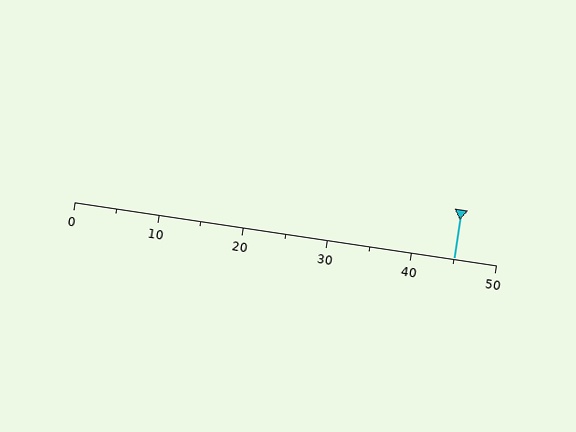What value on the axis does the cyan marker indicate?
The marker indicates approximately 45.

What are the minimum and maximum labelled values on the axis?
The axis runs from 0 to 50.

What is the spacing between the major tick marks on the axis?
The major ticks are spaced 10 apart.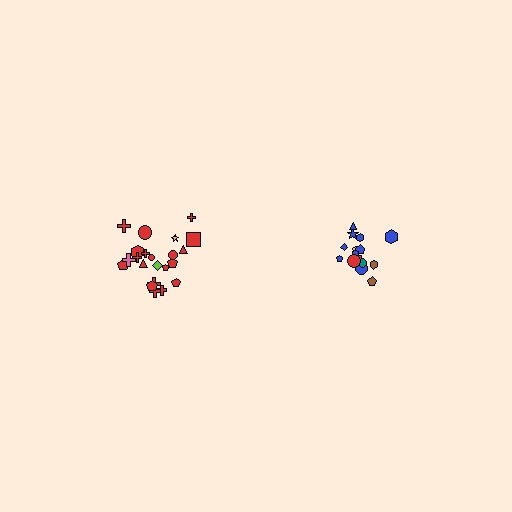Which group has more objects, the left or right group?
The left group.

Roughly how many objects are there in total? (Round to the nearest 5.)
Roughly 35 objects in total.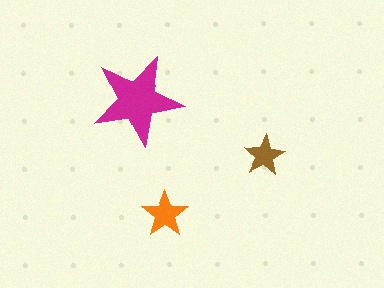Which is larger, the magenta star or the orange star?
The magenta one.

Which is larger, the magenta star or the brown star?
The magenta one.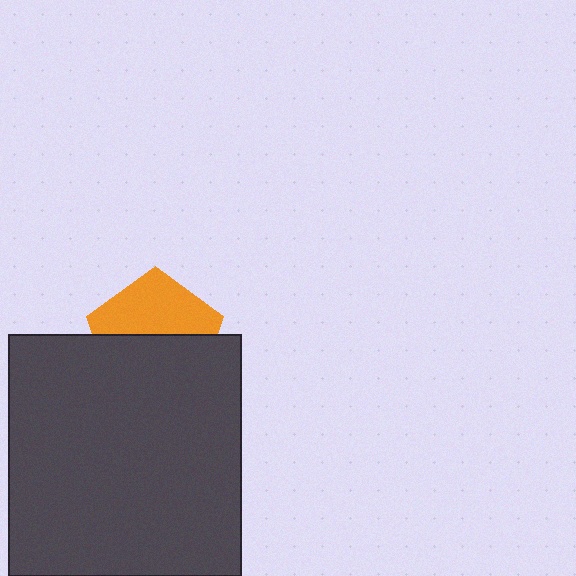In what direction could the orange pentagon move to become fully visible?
The orange pentagon could move up. That would shift it out from behind the dark gray rectangle entirely.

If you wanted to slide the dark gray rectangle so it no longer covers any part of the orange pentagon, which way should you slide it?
Slide it down — that is the most direct way to separate the two shapes.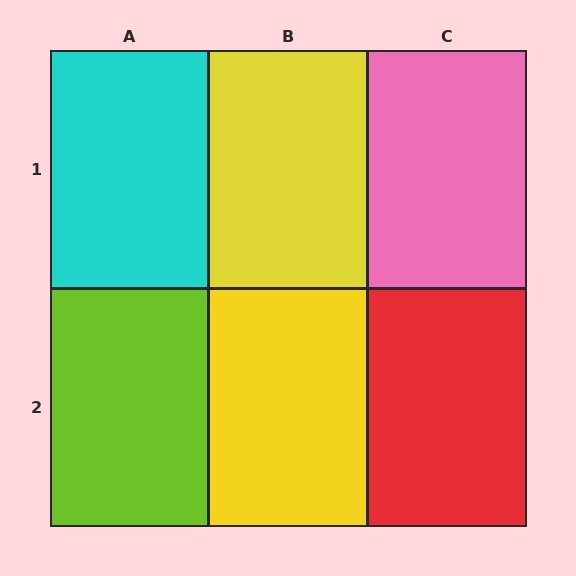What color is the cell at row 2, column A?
Lime.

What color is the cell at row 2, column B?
Yellow.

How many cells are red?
1 cell is red.